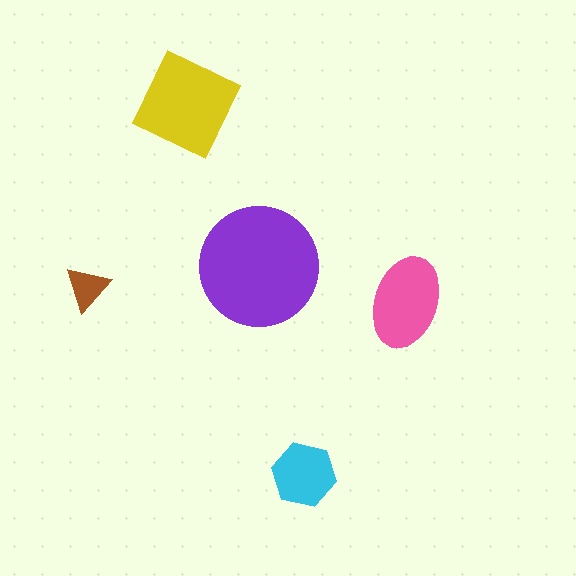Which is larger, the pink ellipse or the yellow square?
The yellow square.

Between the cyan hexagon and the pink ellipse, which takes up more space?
The pink ellipse.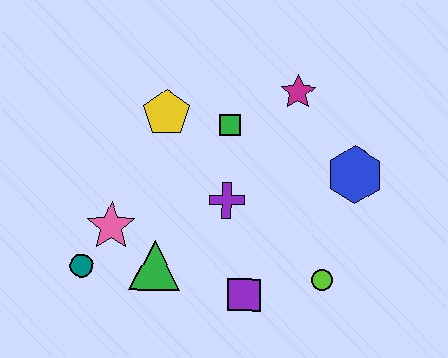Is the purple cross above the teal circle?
Yes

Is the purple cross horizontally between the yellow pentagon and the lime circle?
Yes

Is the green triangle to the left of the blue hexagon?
Yes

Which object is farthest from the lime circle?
The teal circle is farthest from the lime circle.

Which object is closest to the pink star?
The teal circle is closest to the pink star.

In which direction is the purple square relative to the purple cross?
The purple square is below the purple cross.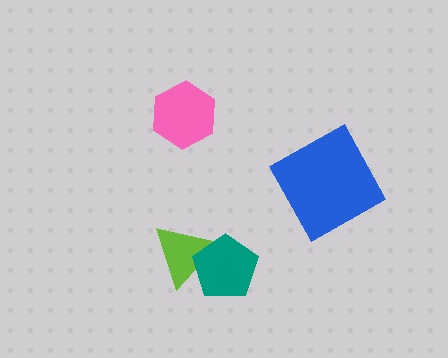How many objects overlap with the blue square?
0 objects overlap with the blue square.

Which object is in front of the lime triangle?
The teal pentagon is in front of the lime triangle.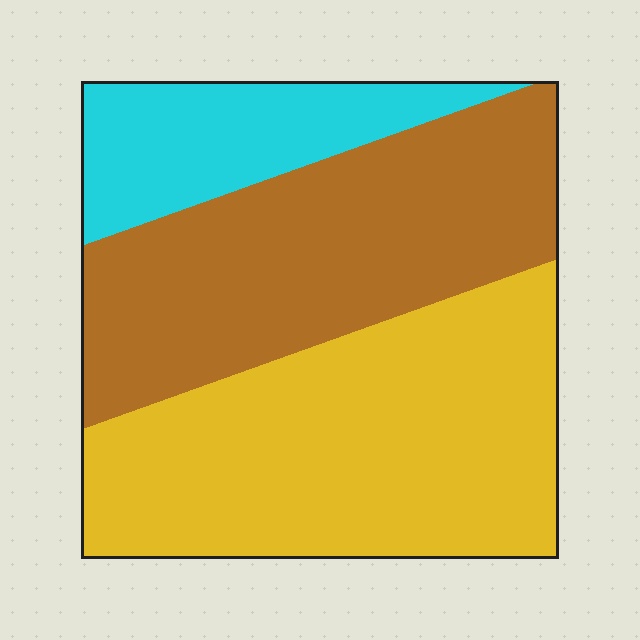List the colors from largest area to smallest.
From largest to smallest: yellow, brown, cyan.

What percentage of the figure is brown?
Brown takes up about three eighths (3/8) of the figure.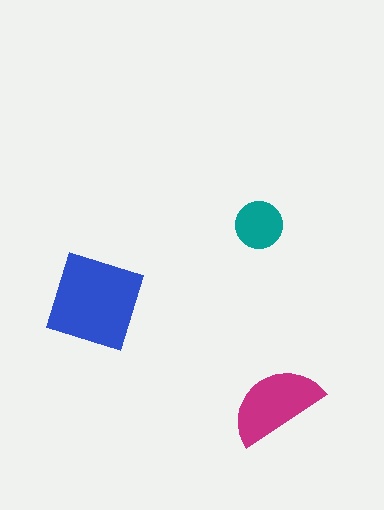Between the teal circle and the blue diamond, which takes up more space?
The blue diamond.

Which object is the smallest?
The teal circle.